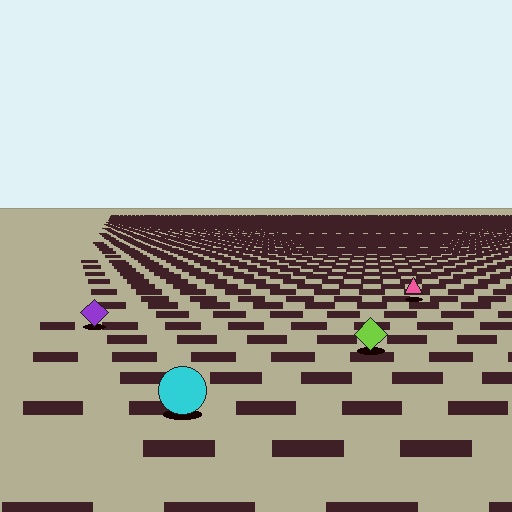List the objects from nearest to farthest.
From nearest to farthest: the cyan circle, the lime diamond, the purple diamond, the pink triangle.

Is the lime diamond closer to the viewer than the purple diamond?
Yes. The lime diamond is closer — you can tell from the texture gradient: the ground texture is coarser near it.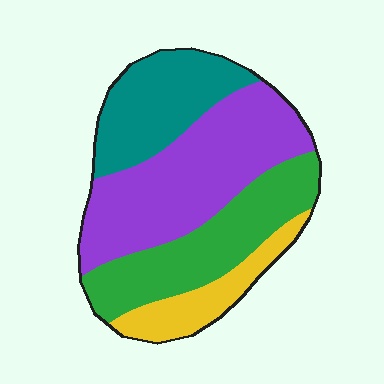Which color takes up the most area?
Purple, at roughly 40%.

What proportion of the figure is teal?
Teal takes up about one fifth (1/5) of the figure.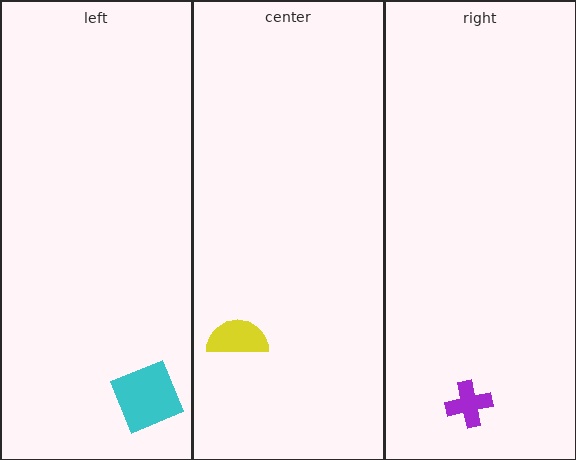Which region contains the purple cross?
The right region.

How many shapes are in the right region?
1.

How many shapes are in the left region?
1.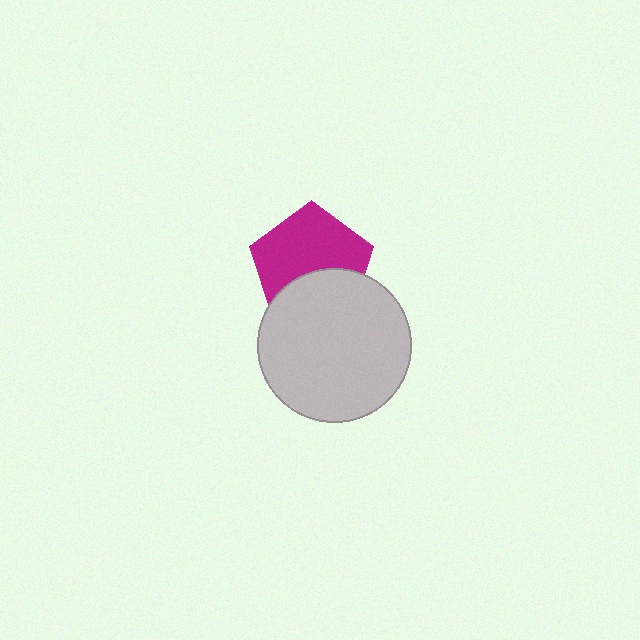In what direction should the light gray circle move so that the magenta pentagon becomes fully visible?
The light gray circle should move down. That is the shortest direction to clear the overlap and leave the magenta pentagon fully visible.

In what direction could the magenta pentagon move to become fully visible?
The magenta pentagon could move up. That would shift it out from behind the light gray circle entirely.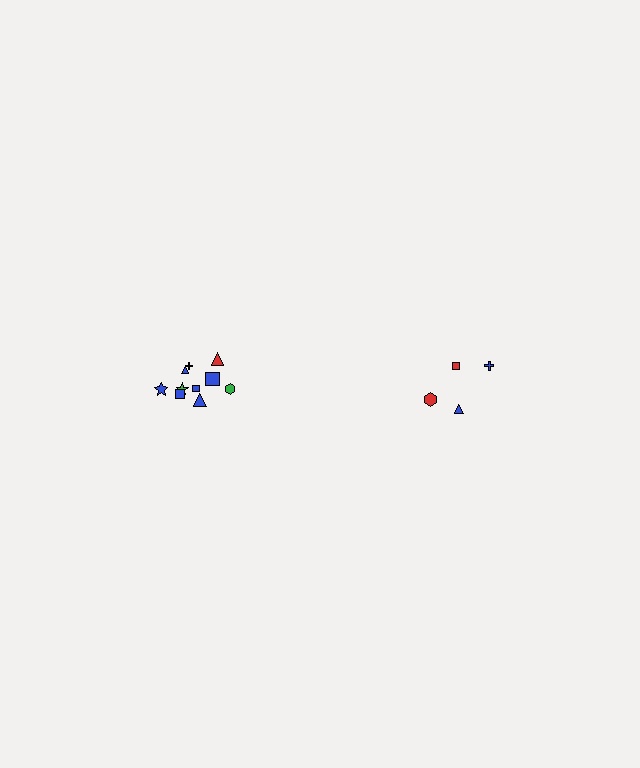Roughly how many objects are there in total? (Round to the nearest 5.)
Roughly 15 objects in total.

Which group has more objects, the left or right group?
The left group.